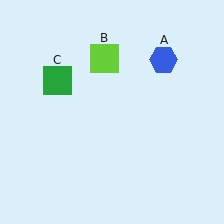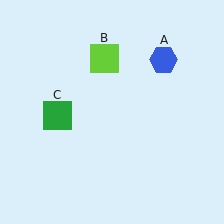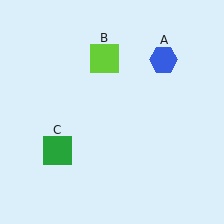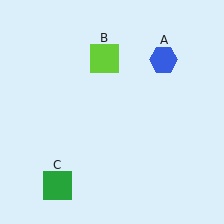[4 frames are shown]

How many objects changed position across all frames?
1 object changed position: green square (object C).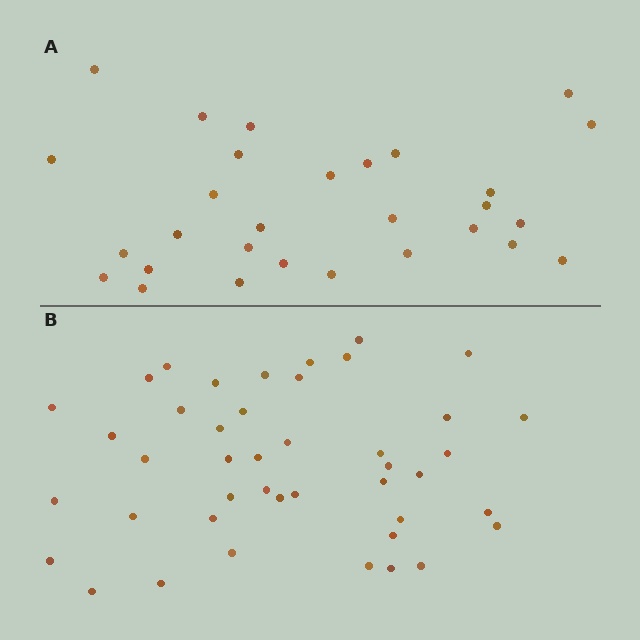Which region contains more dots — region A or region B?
Region B (the bottom region) has more dots.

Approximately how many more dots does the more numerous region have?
Region B has approximately 15 more dots than region A.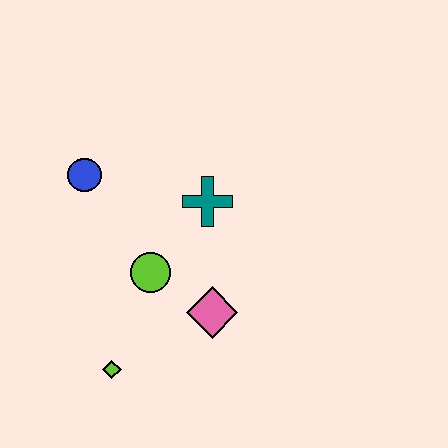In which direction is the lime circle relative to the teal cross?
The lime circle is below the teal cross.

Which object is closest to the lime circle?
The pink diamond is closest to the lime circle.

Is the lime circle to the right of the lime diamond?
Yes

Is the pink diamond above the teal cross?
No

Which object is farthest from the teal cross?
The lime diamond is farthest from the teal cross.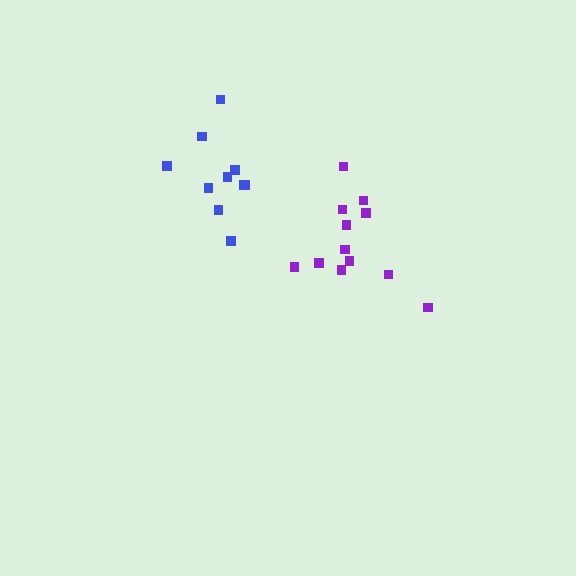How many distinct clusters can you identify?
There are 2 distinct clusters.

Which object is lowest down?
The purple cluster is bottommost.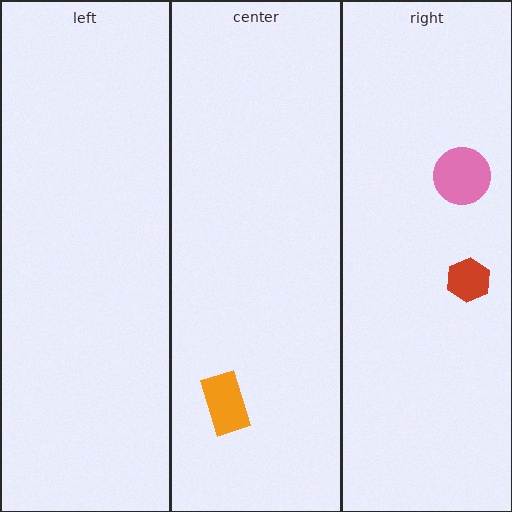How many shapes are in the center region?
1.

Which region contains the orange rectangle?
The center region.